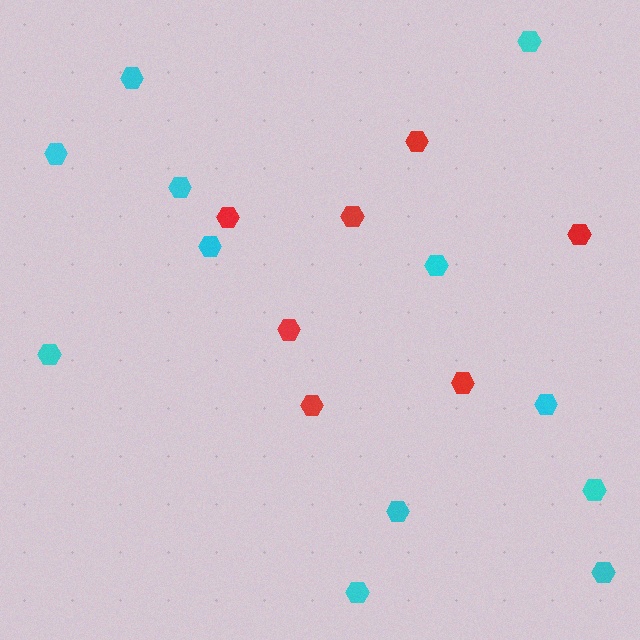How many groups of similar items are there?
There are 2 groups: one group of cyan hexagons (12) and one group of red hexagons (7).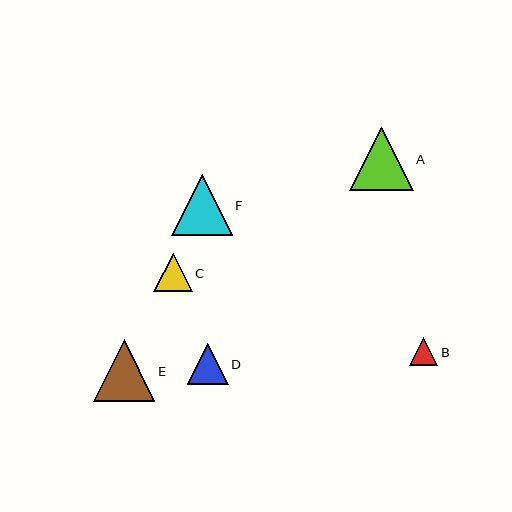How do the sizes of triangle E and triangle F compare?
Triangle E and triangle F are approximately the same size.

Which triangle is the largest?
Triangle A is the largest with a size of approximately 64 pixels.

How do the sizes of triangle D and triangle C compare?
Triangle D and triangle C are approximately the same size.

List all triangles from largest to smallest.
From largest to smallest: A, E, F, D, C, B.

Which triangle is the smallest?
Triangle B is the smallest with a size of approximately 28 pixels.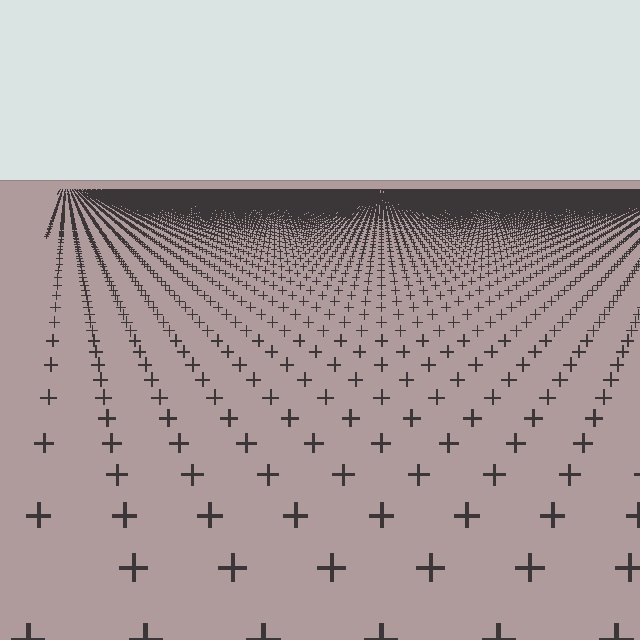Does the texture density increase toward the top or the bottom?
Density increases toward the top.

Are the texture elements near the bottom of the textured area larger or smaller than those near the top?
Larger. Near the bottom, elements are closer to the viewer and appear at a bigger on-screen size.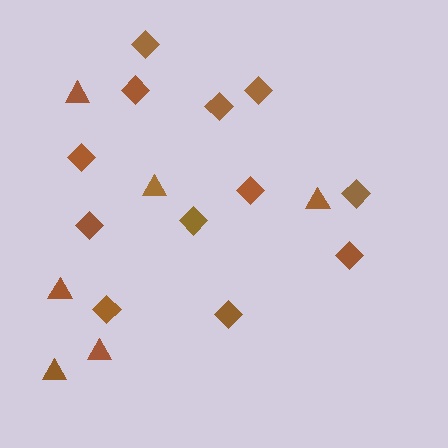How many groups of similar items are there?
There are 2 groups: one group of triangles (6) and one group of diamonds (12).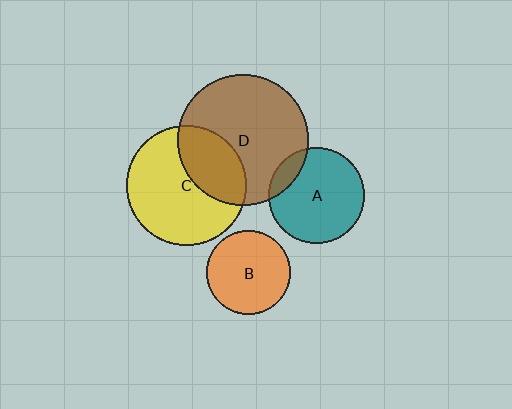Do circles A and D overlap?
Yes.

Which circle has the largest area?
Circle D (brown).